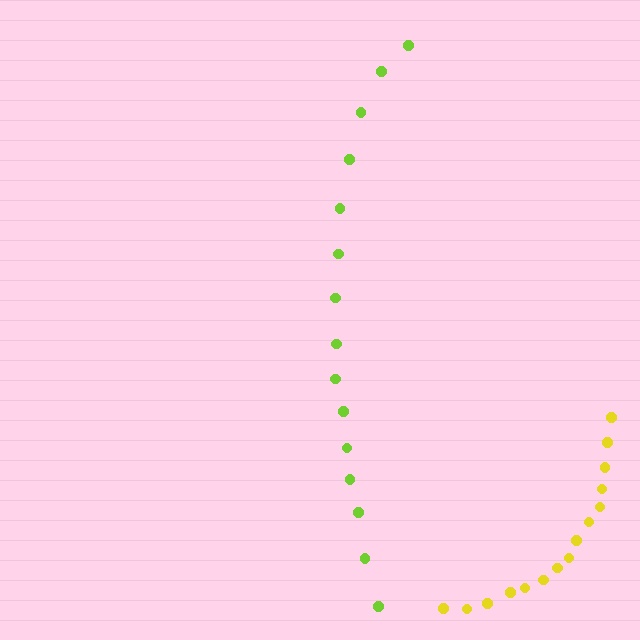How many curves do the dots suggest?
There are 2 distinct paths.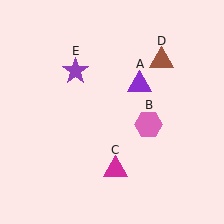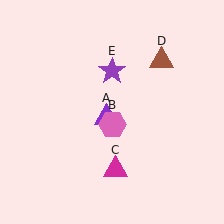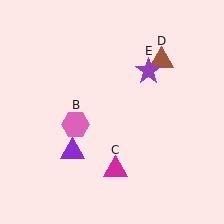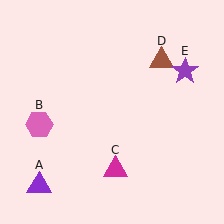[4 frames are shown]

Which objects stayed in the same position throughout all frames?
Magenta triangle (object C) and brown triangle (object D) remained stationary.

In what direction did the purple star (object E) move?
The purple star (object E) moved right.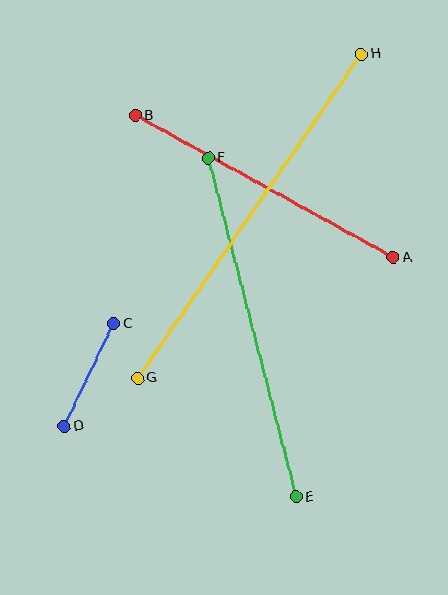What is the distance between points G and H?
The distance is approximately 394 pixels.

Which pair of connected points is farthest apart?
Points G and H are farthest apart.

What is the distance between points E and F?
The distance is approximately 350 pixels.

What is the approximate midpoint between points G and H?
The midpoint is at approximately (249, 216) pixels.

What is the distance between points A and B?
The distance is approximately 295 pixels.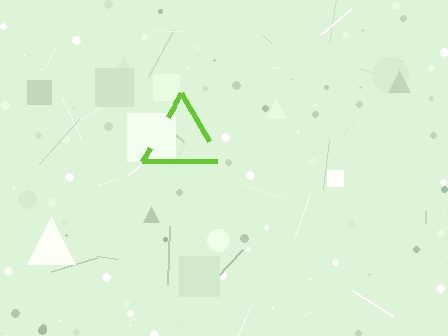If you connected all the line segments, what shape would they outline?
They would outline a triangle.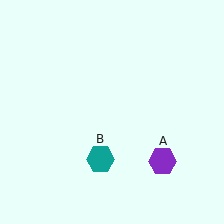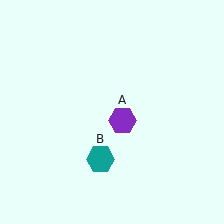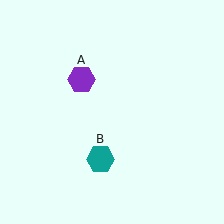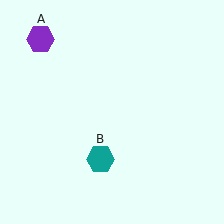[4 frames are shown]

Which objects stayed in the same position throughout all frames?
Teal hexagon (object B) remained stationary.